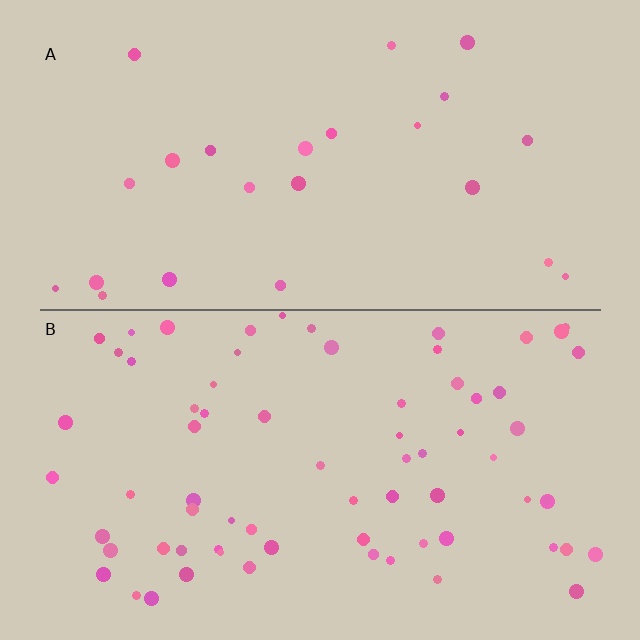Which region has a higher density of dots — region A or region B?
B (the bottom).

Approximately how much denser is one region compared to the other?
Approximately 3.0× — region B over region A.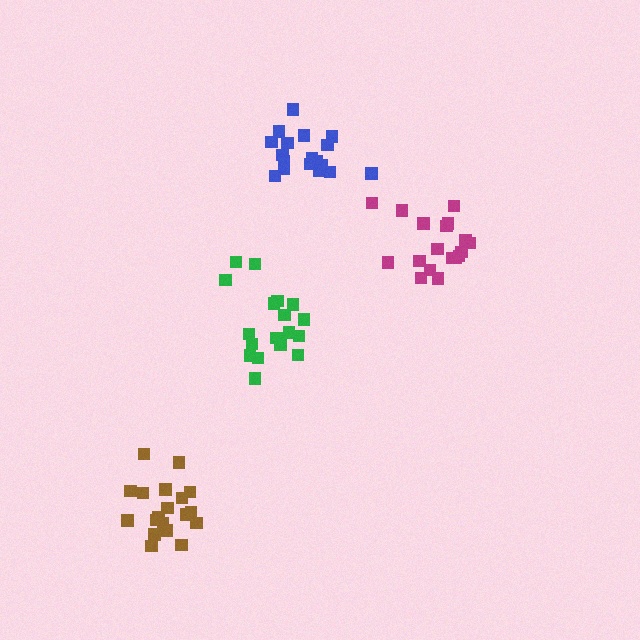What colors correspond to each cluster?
The clusters are colored: brown, blue, green, magenta.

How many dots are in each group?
Group 1: 19 dots, Group 2: 18 dots, Group 3: 18 dots, Group 4: 18 dots (73 total).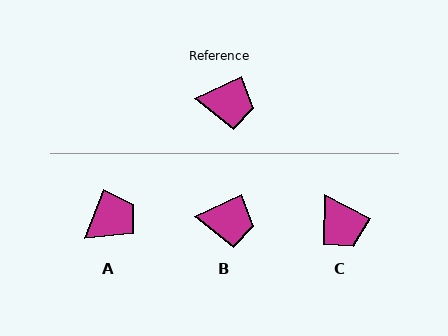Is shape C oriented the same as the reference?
No, it is off by about 51 degrees.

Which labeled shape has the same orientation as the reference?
B.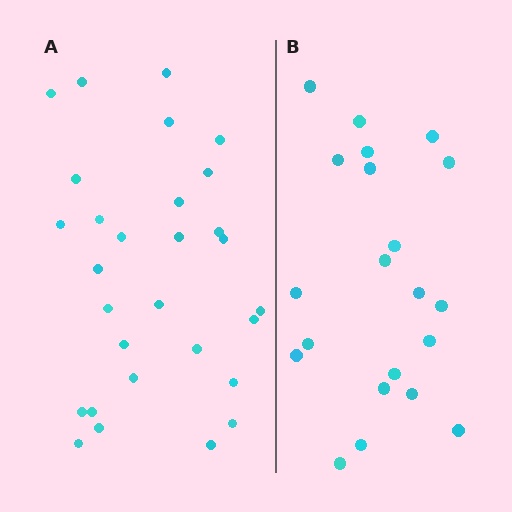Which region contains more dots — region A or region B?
Region A (the left region) has more dots.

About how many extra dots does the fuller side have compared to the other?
Region A has roughly 8 or so more dots than region B.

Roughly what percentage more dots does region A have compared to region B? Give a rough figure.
About 40% more.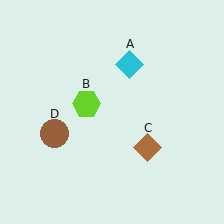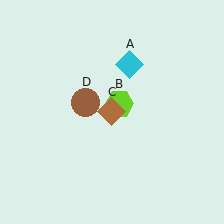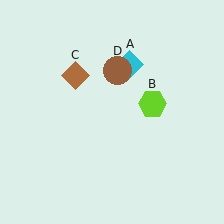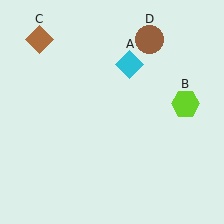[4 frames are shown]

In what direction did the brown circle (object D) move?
The brown circle (object D) moved up and to the right.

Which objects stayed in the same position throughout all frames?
Cyan diamond (object A) remained stationary.